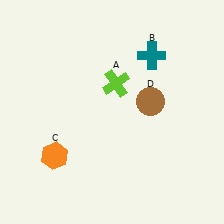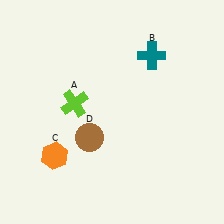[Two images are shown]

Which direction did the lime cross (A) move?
The lime cross (A) moved left.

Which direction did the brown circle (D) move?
The brown circle (D) moved left.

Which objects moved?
The objects that moved are: the lime cross (A), the brown circle (D).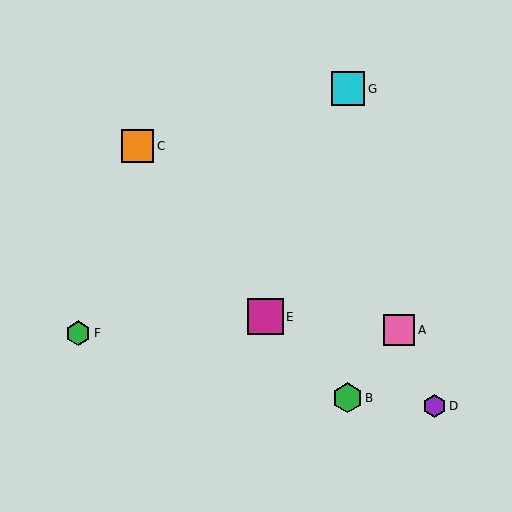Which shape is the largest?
The magenta square (labeled E) is the largest.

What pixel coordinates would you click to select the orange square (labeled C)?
Click at (138, 146) to select the orange square C.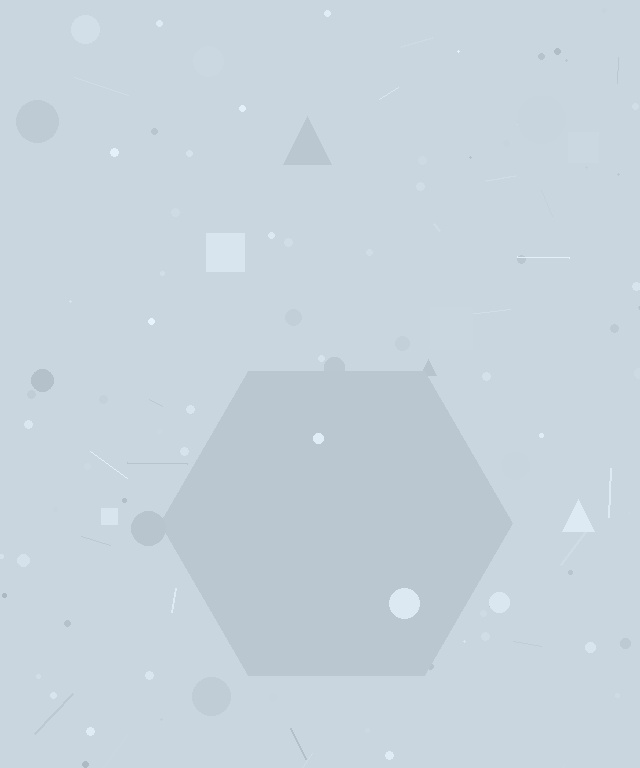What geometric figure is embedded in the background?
A hexagon is embedded in the background.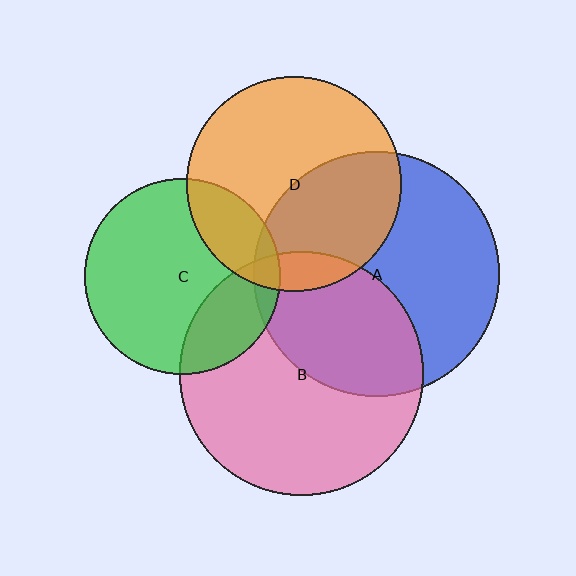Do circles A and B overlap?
Yes.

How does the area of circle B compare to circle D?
Approximately 1.3 times.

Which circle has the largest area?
Circle A (blue).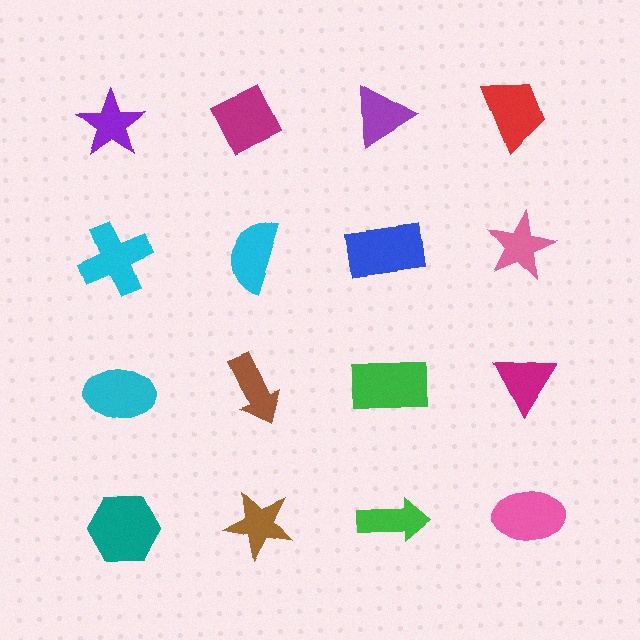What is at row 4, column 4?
A pink ellipse.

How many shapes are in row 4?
4 shapes.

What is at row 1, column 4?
A red trapezoid.